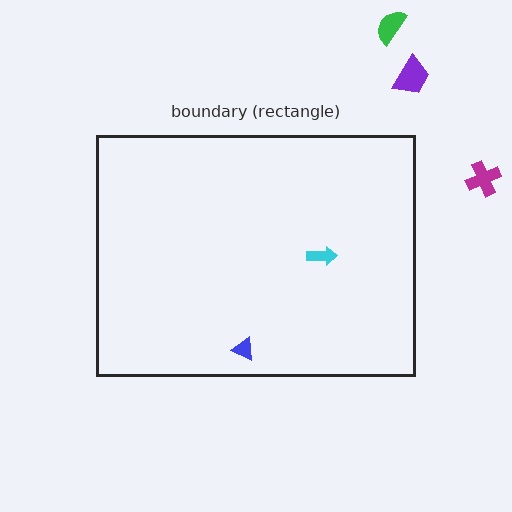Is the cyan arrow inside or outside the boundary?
Inside.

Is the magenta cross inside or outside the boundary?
Outside.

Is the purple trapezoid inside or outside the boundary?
Outside.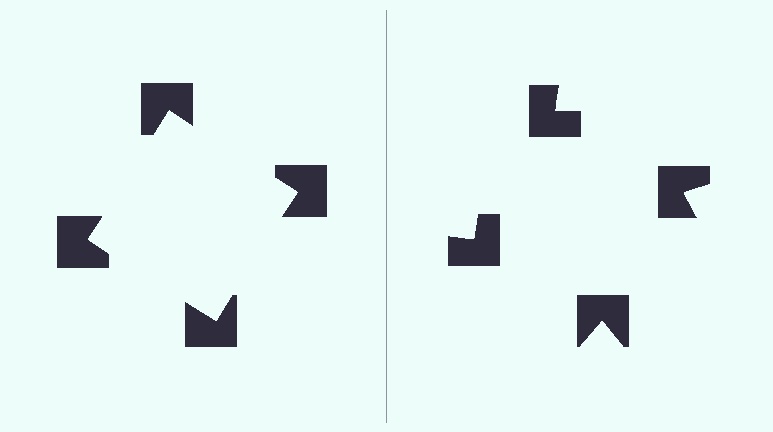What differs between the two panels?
The notched squares are positioned identically on both sides; only the wedge orientations differ. On the left they align to a square; on the right they are misaligned.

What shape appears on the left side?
An illusory square.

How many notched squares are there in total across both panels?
8 — 4 on each side.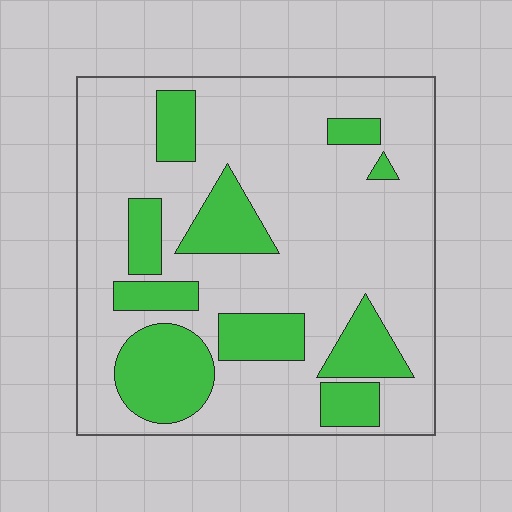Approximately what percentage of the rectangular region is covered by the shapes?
Approximately 25%.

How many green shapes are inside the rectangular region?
10.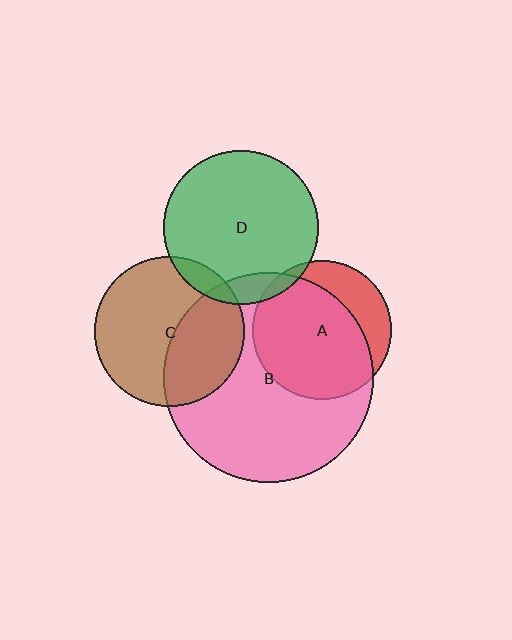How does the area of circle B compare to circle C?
Approximately 2.0 times.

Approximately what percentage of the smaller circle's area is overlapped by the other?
Approximately 40%.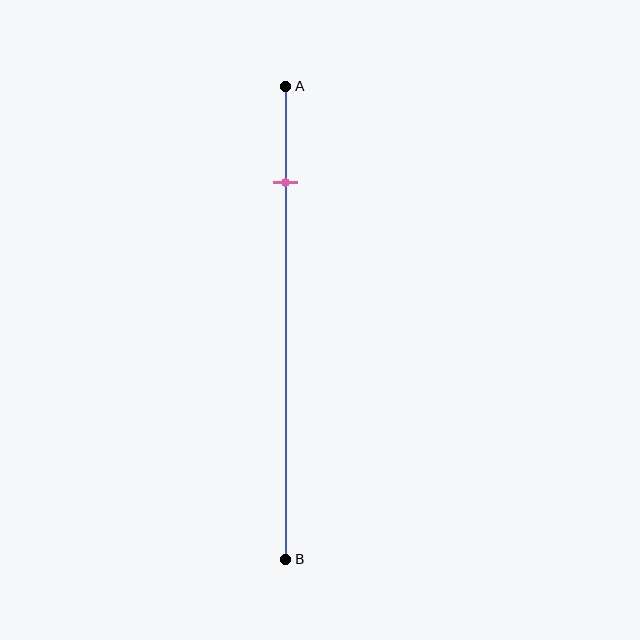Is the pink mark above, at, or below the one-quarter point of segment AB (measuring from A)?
The pink mark is above the one-quarter point of segment AB.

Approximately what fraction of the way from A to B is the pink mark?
The pink mark is approximately 20% of the way from A to B.